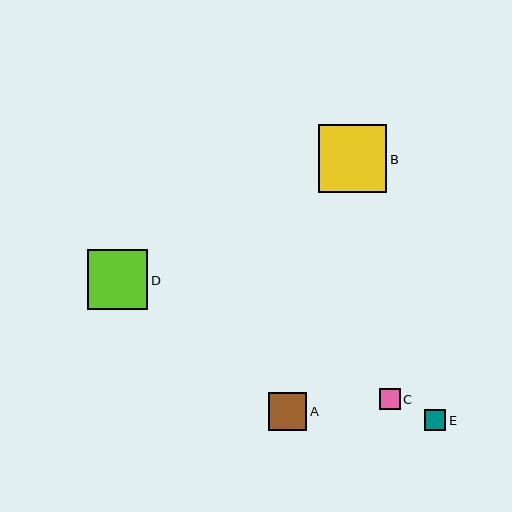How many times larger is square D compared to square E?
Square D is approximately 2.9 times the size of square E.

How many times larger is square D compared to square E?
Square D is approximately 2.9 times the size of square E.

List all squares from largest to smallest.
From largest to smallest: B, D, A, C, E.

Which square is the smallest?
Square E is the smallest with a size of approximately 21 pixels.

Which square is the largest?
Square B is the largest with a size of approximately 68 pixels.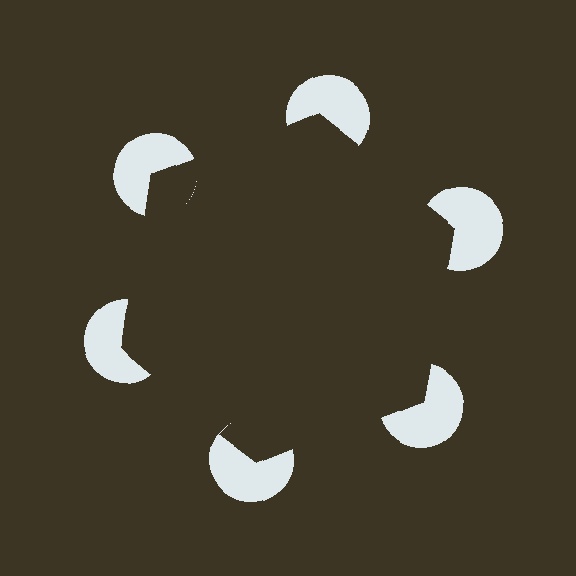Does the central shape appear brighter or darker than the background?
It typically appears slightly darker than the background, even though no actual brightness change is drawn.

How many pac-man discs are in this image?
There are 6 — one at each vertex of the illusory hexagon.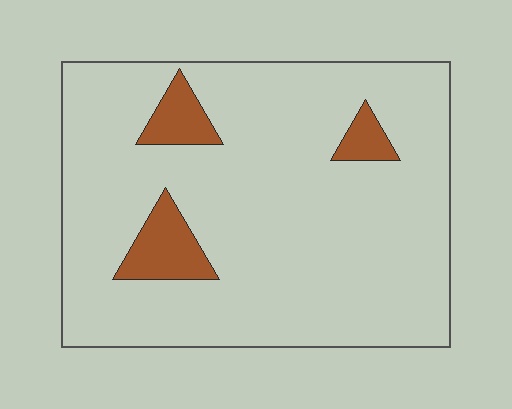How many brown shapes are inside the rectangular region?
3.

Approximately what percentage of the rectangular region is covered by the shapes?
Approximately 10%.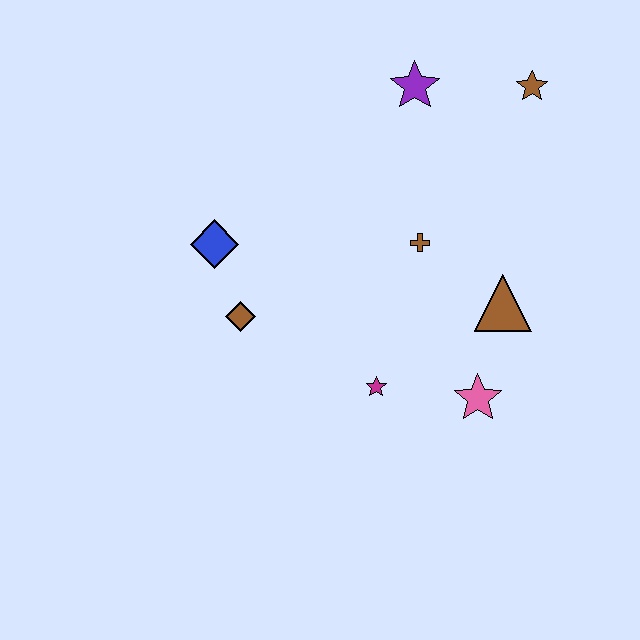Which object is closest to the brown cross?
The brown triangle is closest to the brown cross.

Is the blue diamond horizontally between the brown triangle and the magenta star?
No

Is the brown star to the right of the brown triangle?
Yes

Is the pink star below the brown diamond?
Yes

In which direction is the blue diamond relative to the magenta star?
The blue diamond is to the left of the magenta star.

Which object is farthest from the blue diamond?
The brown star is farthest from the blue diamond.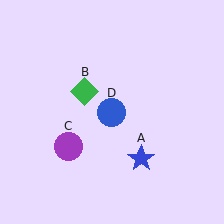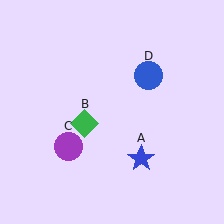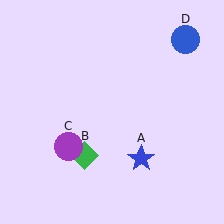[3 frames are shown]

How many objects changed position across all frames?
2 objects changed position: green diamond (object B), blue circle (object D).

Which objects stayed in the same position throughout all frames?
Blue star (object A) and purple circle (object C) remained stationary.